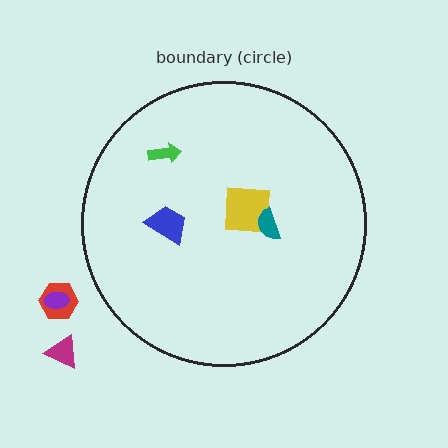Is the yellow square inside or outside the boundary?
Inside.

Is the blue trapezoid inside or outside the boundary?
Inside.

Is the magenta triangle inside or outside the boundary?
Outside.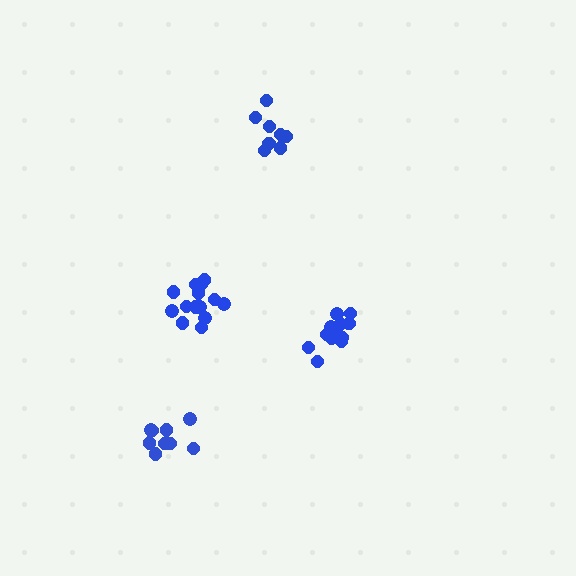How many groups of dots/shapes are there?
There are 4 groups.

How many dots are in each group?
Group 1: 14 dots, Group 2: 14 dots, Group 3: 8 dots, Group 4: 9 dots (45 total).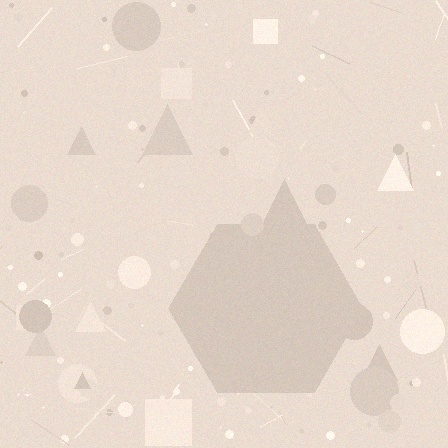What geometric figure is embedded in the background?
A hexagon is embedded in the background.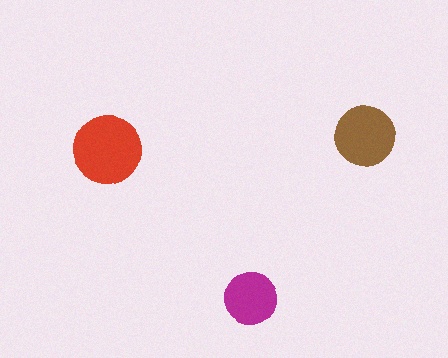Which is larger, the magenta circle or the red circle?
The red one.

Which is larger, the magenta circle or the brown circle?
The brown one.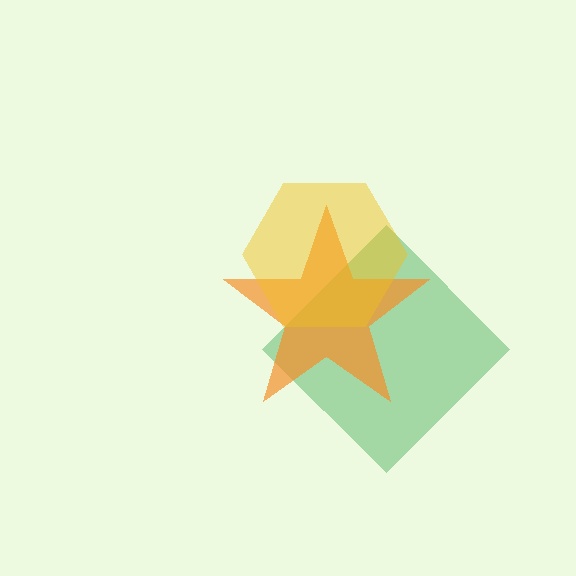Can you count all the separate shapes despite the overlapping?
Yes, there are 3 separate shapes.